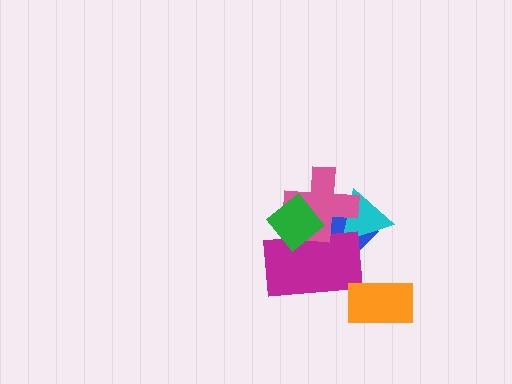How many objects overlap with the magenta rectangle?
4 objects overlap with the magenta rectangle.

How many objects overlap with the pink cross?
4 objects overlap with the pink cross.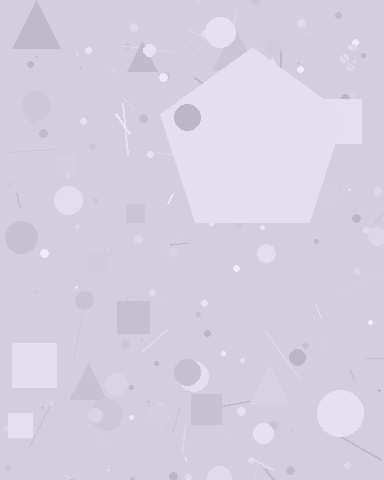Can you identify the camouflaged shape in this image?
The camouflaged shape is a pentagon.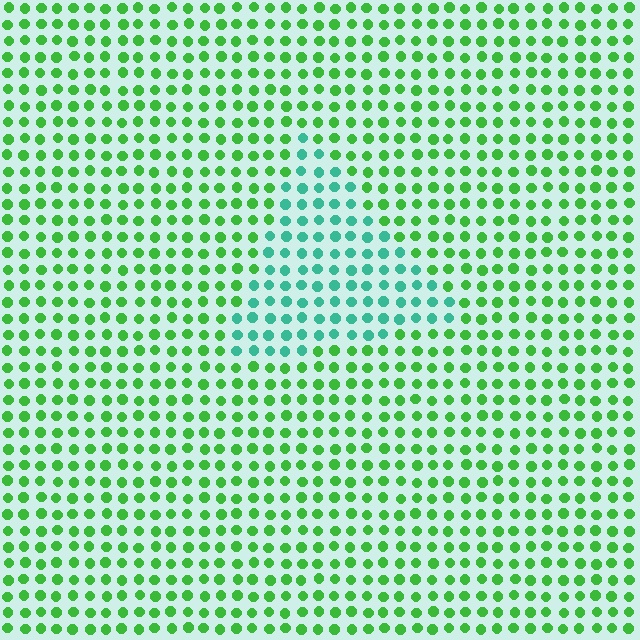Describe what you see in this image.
The image is filled with small green elements in a uniform arrangement. A triangle-shaped region is visible where the elements are tinted to a slightly different hue, forming a subtle color boundary.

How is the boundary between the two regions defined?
The boundary is defined purely by a slight shift in hue (about 45 degrees). Spacing, size, and orientation are identical on both sides.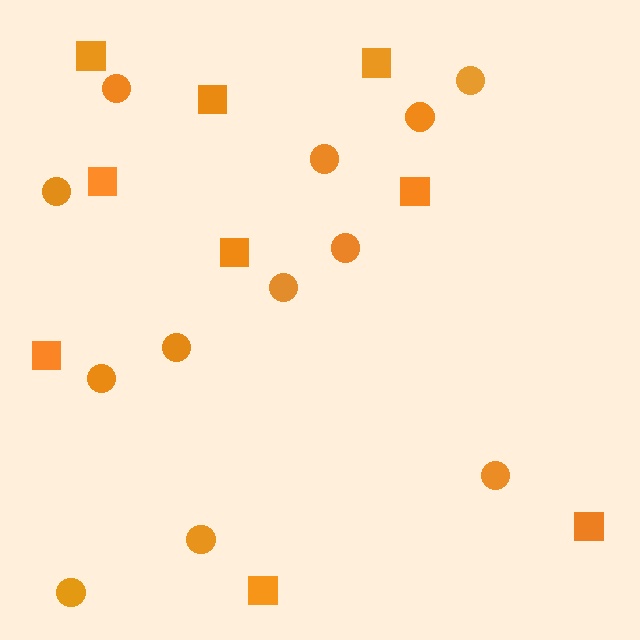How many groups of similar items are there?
There are 2 groups: one group of circles (12) and one group of squares (9).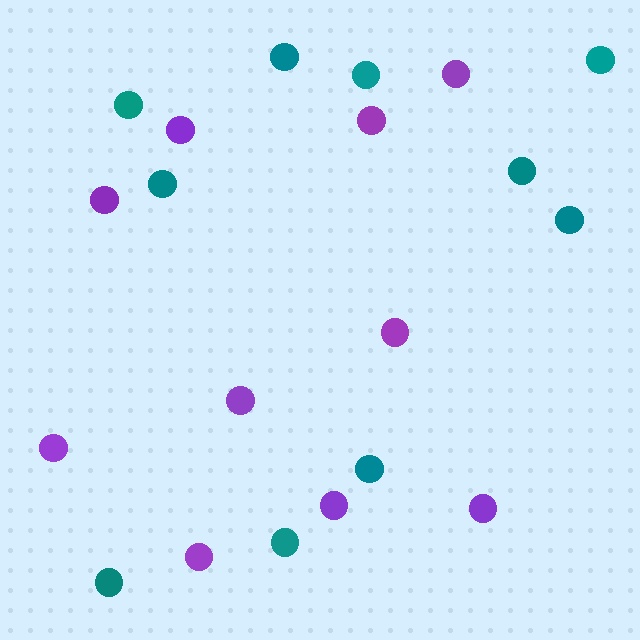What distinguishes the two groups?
There are 2 groups: one group of purple circles (10) and one group of teal circles (10).